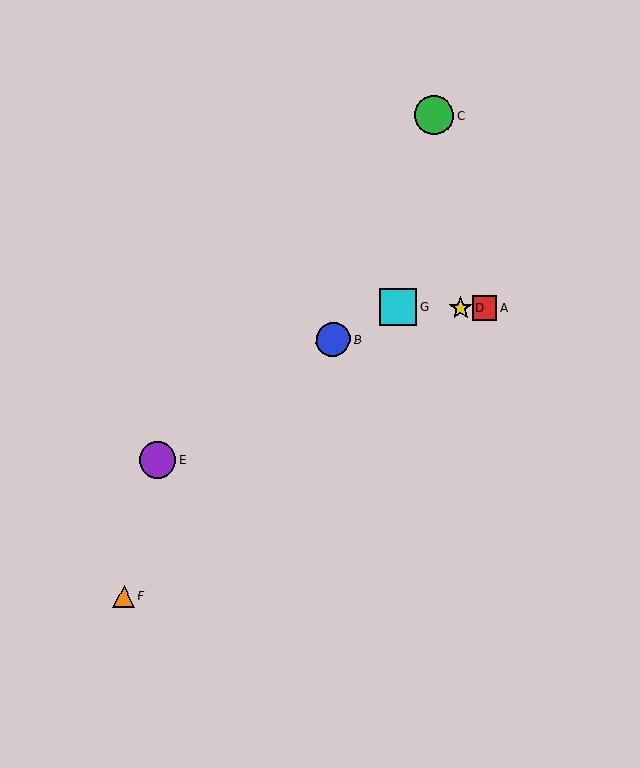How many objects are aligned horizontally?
3 objects (A, D, G) are aligned horizontally.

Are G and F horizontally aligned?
No, G is at y≈307 and F is at y≈596.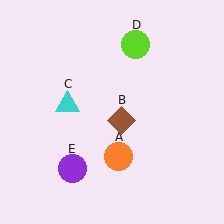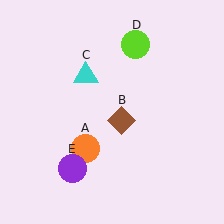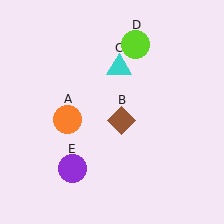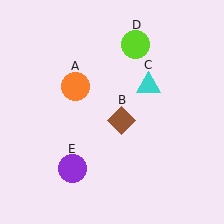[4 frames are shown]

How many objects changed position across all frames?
2 objects changed position: orange circle (object A), cyan triangle (object C).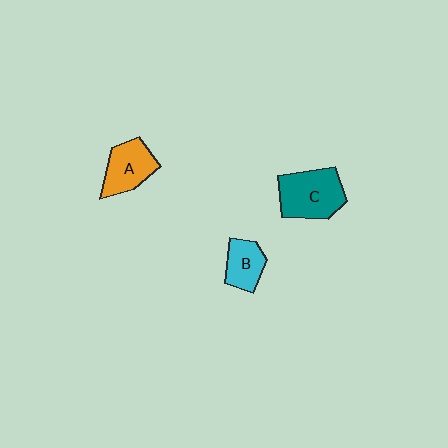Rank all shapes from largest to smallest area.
From largest to smallest: C (teal), A (orange), B (cyan).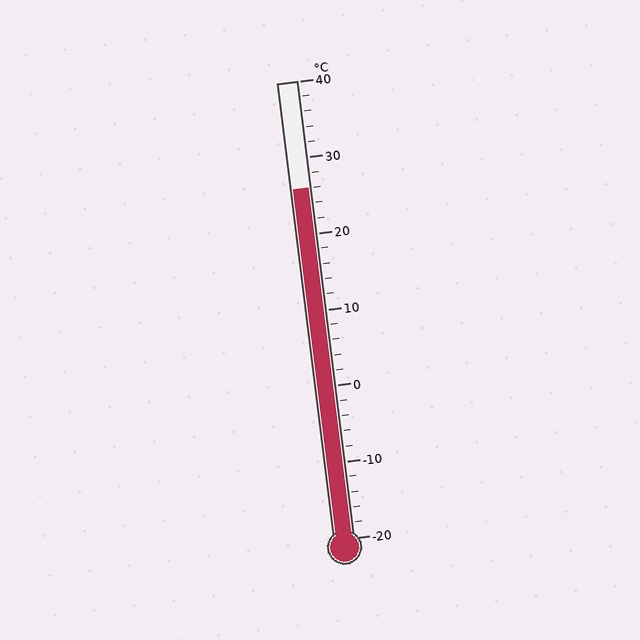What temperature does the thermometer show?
The thermometer shows approximately 26°C.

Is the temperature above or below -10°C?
The temperature is above -10°C.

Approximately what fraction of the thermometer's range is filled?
The thermometer is filled to approximately 75% of its range.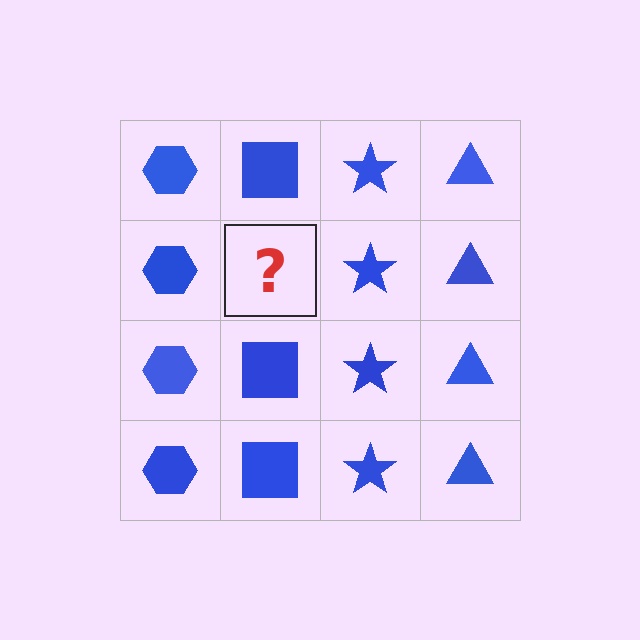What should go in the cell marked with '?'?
The missing cell should contain a blue square.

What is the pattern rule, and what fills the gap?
The rule is that each column has a consistent shape. The gap should be filled with a blue square.